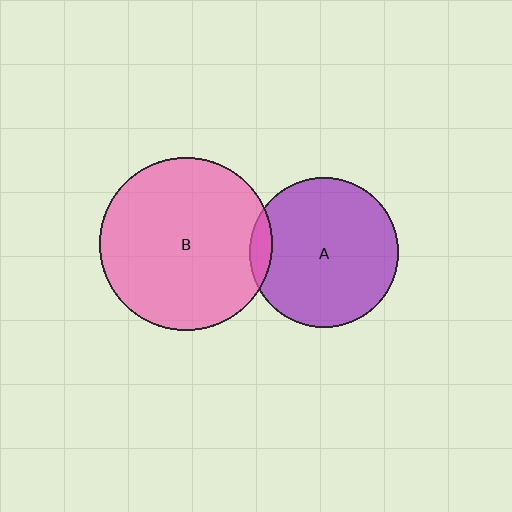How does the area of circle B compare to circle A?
Approximately 1.3 times.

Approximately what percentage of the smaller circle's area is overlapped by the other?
Approximately 5%.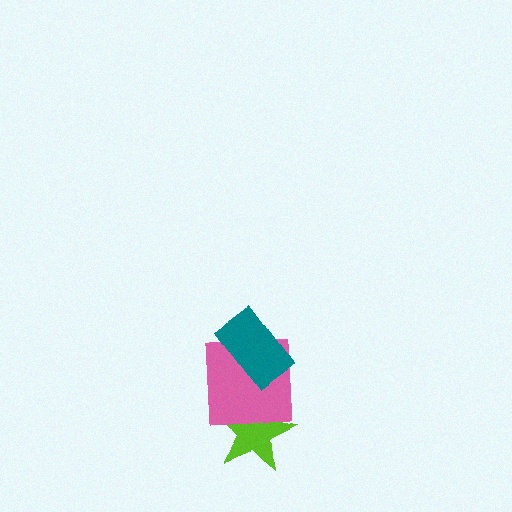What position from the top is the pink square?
The pink square is 2nd from the top.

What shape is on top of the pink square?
The teal rectangle is on top of the pink square.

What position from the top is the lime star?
The lime star is 3rd from the top.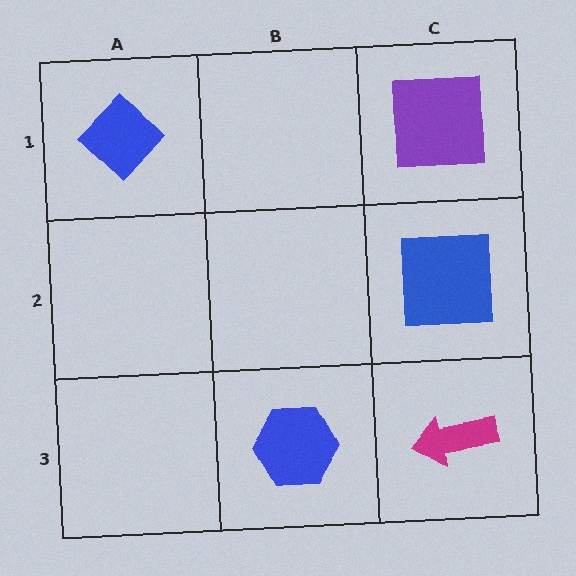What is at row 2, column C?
A blue square.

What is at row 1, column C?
A purple square.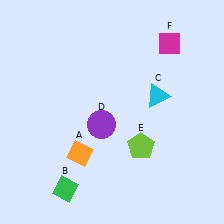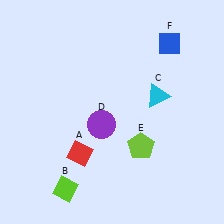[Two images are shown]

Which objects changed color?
A changed from orange to red. B changed from green to lime. F changed from magenta to blue.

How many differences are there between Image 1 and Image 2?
There are 3 differences between the two images.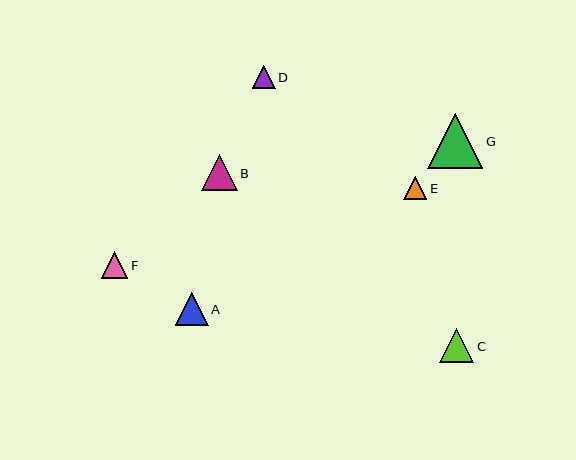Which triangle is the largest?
Triangle G is the largest with a size of approximately 56 pixels.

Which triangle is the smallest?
Triangle D is the smallest with a size of approximately 23 pixels.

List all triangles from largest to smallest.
From largest to smallest: G, B, C, A, F, E, D.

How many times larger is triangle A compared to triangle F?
Triangle A is approximately 1.2 times the size of triangle F.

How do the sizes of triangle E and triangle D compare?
Triangle E and triangle D are approximately the same size.